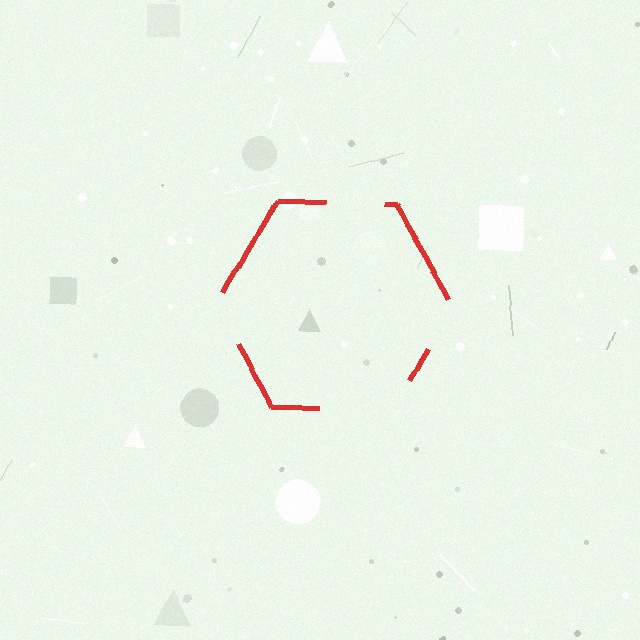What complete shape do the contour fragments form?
The contour fragments form a hexagon.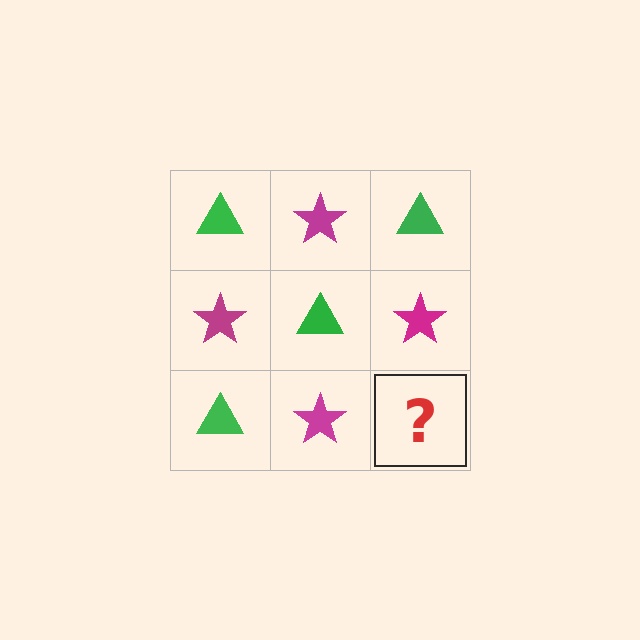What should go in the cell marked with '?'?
The missing cell should contain a green triangle.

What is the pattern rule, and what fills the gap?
The rule is that it alternates green triangle and magenta star in a checkerboard pattern. The gap should be filled with a green triangle.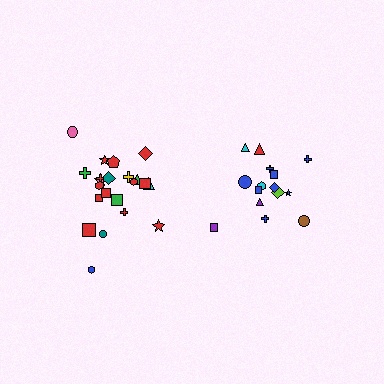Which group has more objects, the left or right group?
The left group.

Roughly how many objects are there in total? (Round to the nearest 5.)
Roughly 35 objects in total.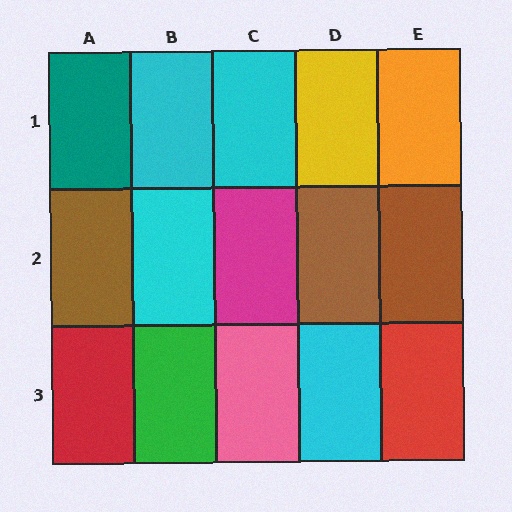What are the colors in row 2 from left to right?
Brown, cyan, magenta, brown, brown.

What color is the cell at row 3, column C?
Pink.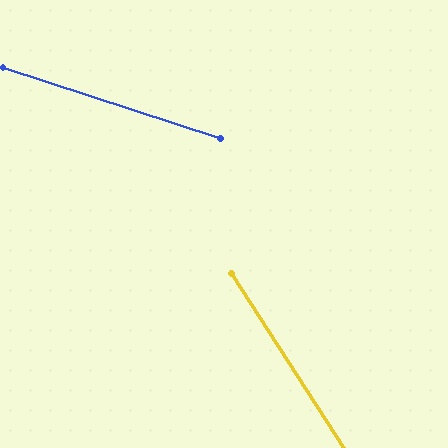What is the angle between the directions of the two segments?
Approximately 39 degrees.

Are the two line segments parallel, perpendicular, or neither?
Neither parallel nor perpendicular — they differ by about 39°.